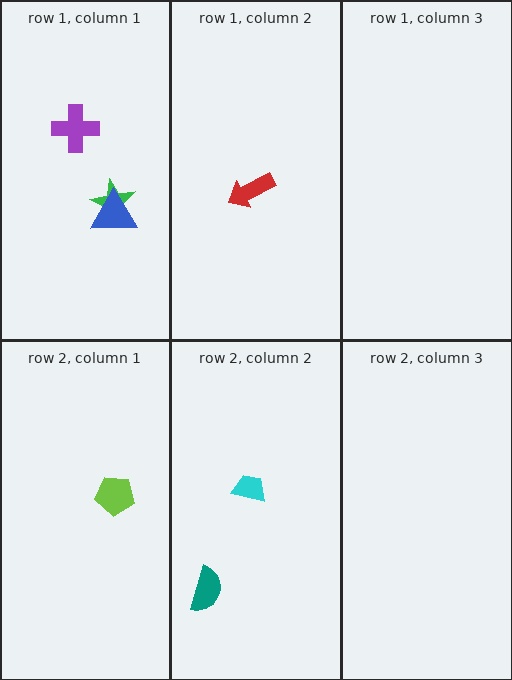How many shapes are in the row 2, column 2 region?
2.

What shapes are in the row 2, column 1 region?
The lime pentagon.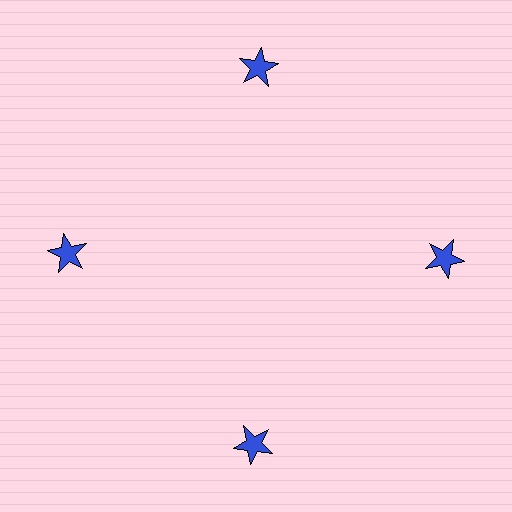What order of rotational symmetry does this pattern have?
This pattern has 4-fold rotational symmetry.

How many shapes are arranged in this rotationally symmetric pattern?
There are 4 shapes, arranged in 4 groups of 1.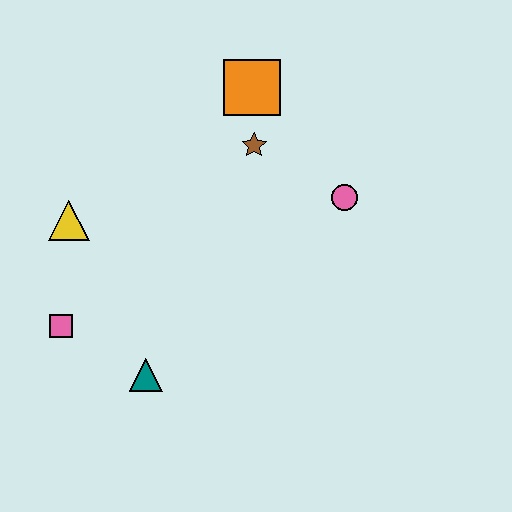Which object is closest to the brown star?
The orange square is closest to the brown star.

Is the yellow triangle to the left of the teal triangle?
Yes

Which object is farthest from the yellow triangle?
The pink circle is farthest from the yellow triangle.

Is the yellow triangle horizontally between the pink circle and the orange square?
No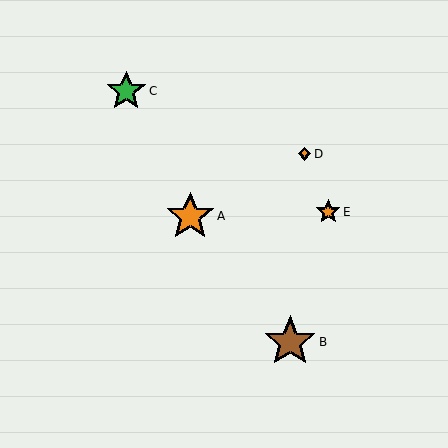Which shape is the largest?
The brown star (labeled B) is the largest.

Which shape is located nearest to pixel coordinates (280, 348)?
The brown star (labeled B) at (290, 342) is nearest to that location.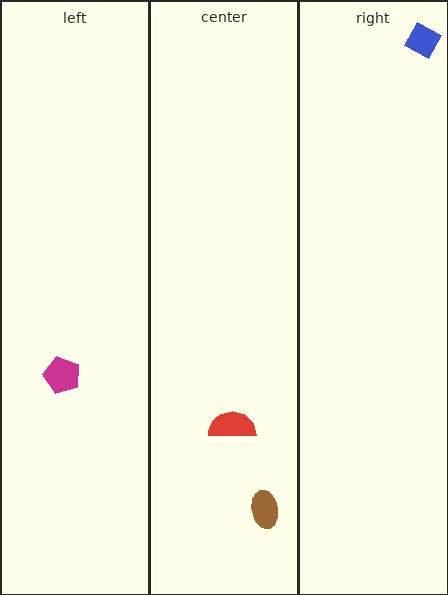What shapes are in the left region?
The magenta pentagon.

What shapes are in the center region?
The red semicircle, the brown ellipse.